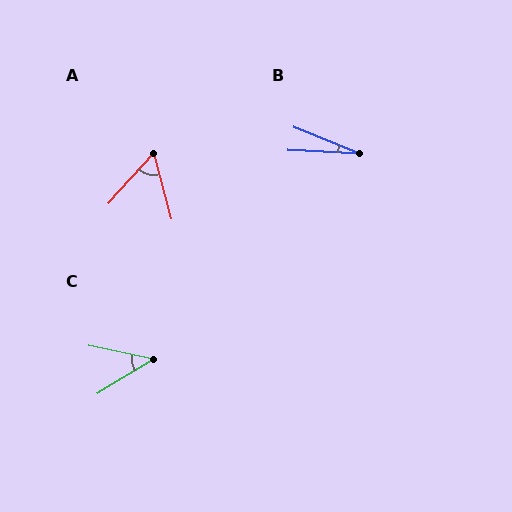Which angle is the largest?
A, at approximately 57 degrees.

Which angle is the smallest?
B, at approximately 19 degrees.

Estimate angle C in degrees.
Approximately 43 degrees.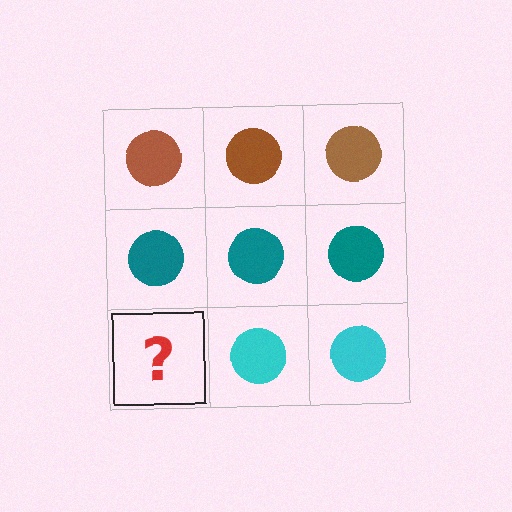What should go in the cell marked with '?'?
The missing cell should contain a cyan circle.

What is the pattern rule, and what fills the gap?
The rule is that each row has a consistent color. The gap should be filled with a cyan circle.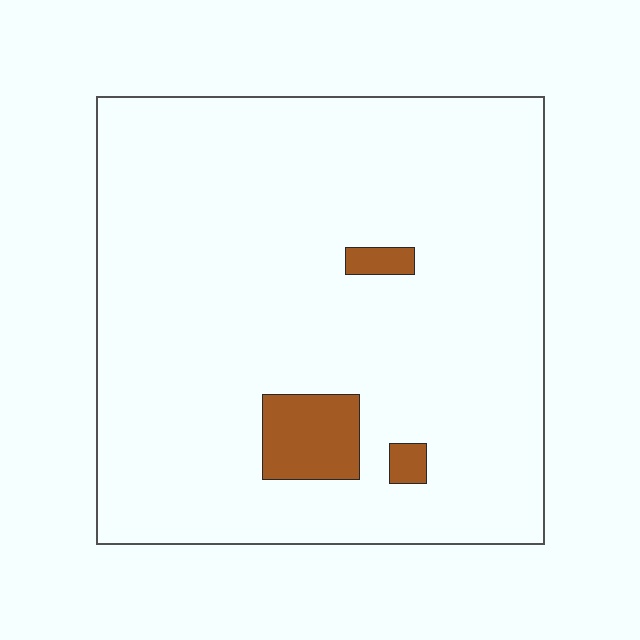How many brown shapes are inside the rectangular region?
3.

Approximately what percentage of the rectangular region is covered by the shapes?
Approximately 5%.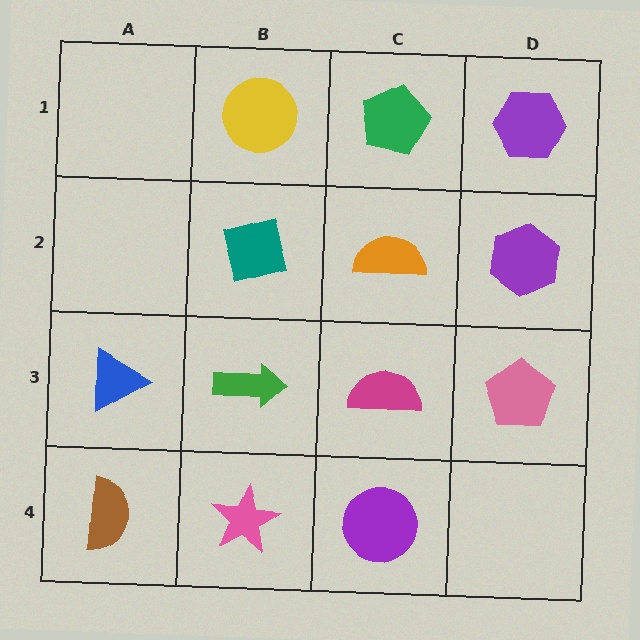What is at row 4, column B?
A pink star.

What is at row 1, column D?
A purple hexagon.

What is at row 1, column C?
A green pentagon.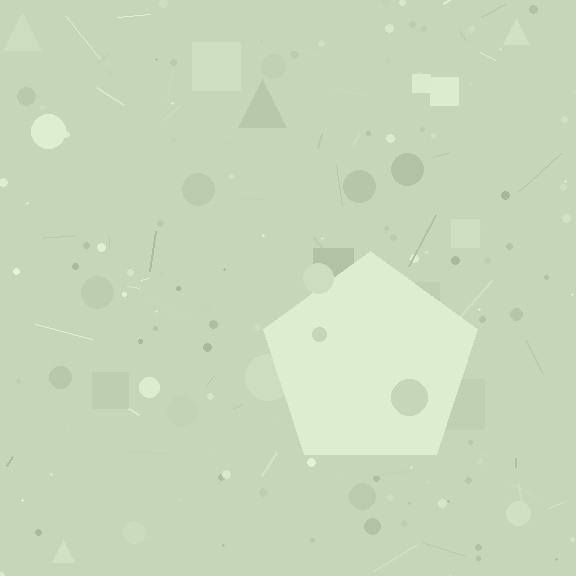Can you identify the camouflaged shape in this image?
The camouflaged shape is a pentagon.